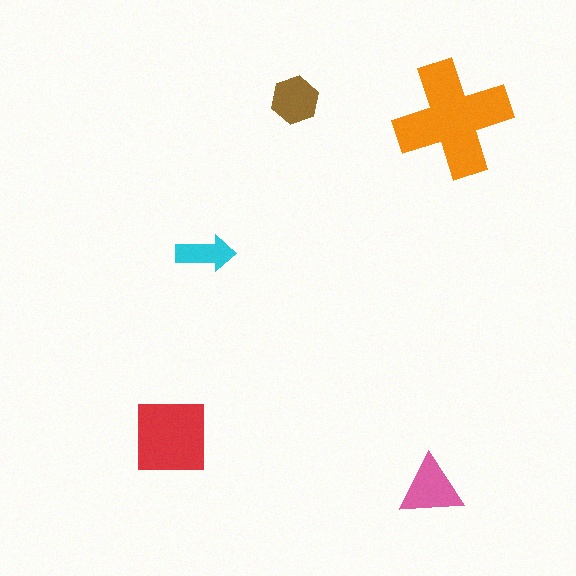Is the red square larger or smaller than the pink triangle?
Larger.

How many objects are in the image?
There are 5 objects in the image.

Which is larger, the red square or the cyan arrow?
The red square.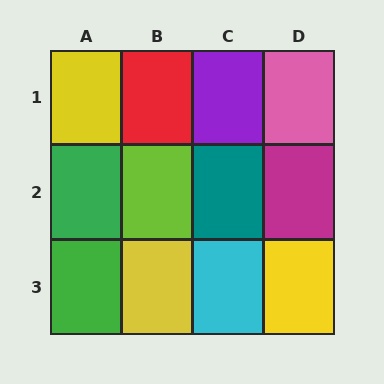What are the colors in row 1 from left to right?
Yellow, red, purple, pink.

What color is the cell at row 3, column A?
Green.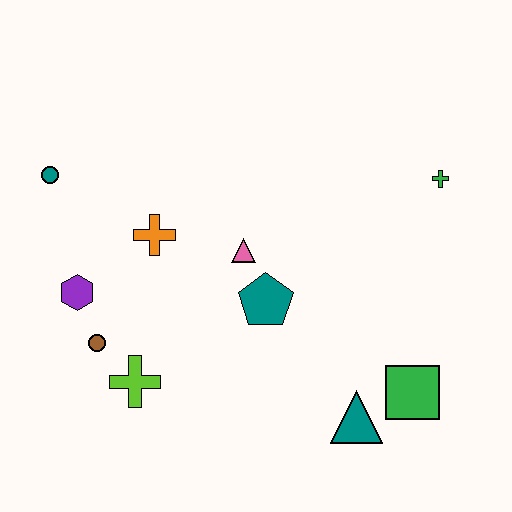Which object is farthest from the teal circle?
The green square is farthest from the teal circle.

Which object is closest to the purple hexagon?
The brown circle is closest to the purple hexagon.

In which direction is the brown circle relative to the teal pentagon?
The brown circle is to the left of the teal pentagon.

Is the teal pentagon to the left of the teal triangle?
Yes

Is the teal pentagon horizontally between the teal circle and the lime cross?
No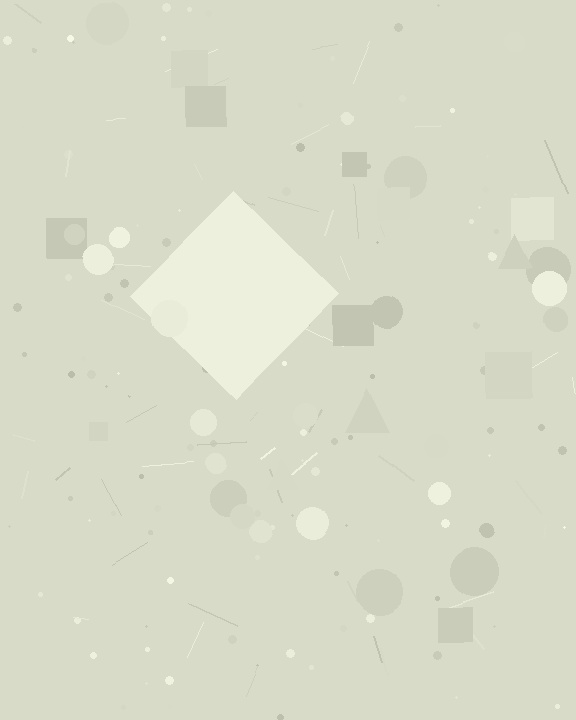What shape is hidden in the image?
A diamond is hidden in the image.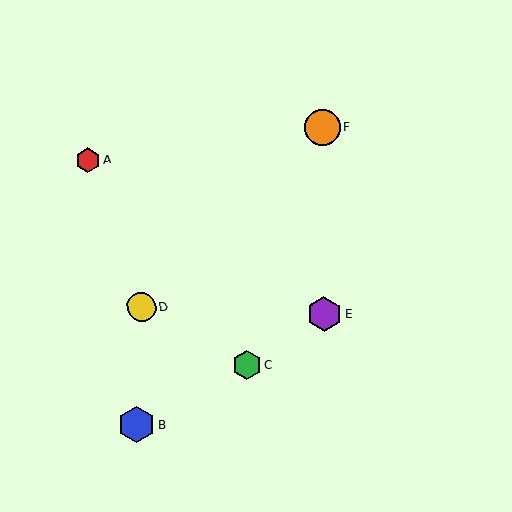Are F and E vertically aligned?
Yes, both are at x≈322.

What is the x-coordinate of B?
Object B is at x≈136.